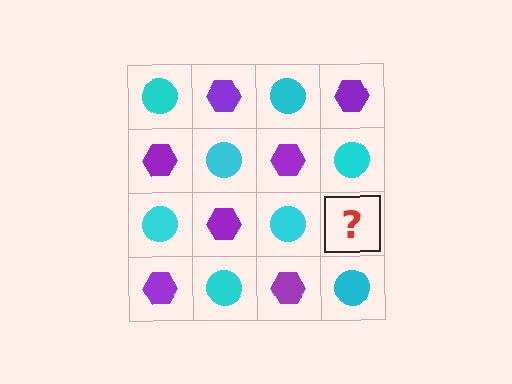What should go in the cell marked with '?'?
The missing cell should contain a purple hexagon.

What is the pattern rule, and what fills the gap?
The rule is that it alternates cyan circle and purple hexagon in a checkerboard pattern. The gap should be filled with a purple hexagon.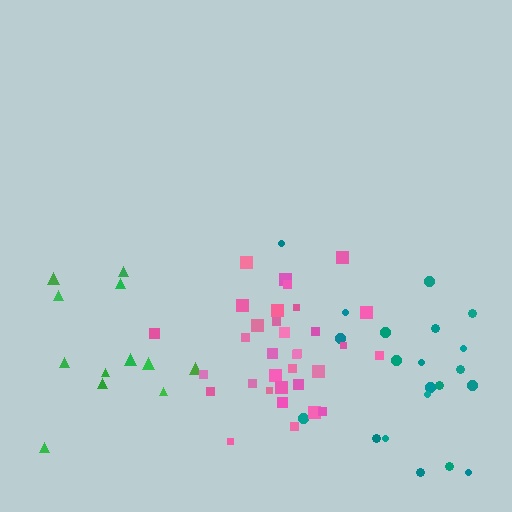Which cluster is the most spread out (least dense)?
Green.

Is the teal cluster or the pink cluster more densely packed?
Pink.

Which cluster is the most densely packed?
Pink.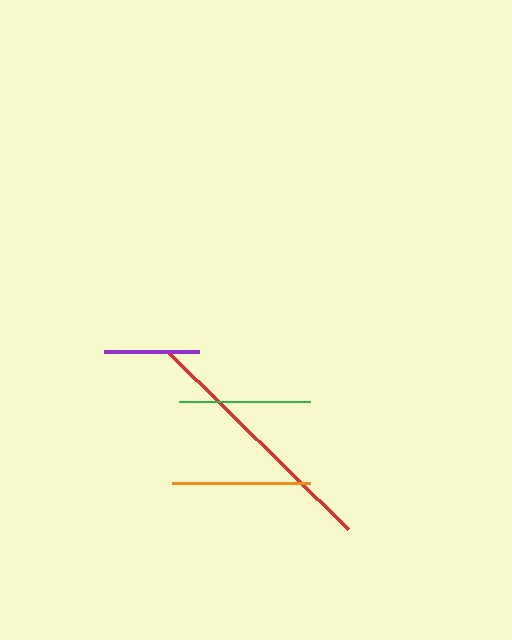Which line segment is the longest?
The red line is the longest at approximately 253 pixels.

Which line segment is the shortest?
The purple line is the shortest at approximately 95 pixels.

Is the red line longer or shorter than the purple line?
The red line is longer than the purple line.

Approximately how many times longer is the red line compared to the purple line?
The red line is approximately 2.7 times the length of the purple line.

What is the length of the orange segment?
The orange segment is approximately 138 pixels long.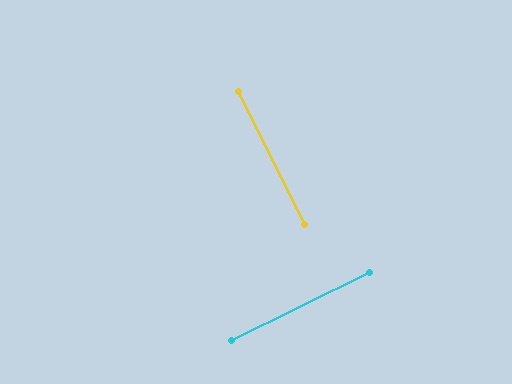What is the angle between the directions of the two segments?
Approximately 90 degrees.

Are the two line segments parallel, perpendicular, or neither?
Perpendicular — they meet at approximately 90°.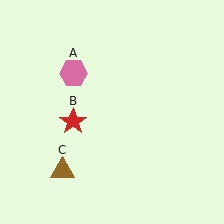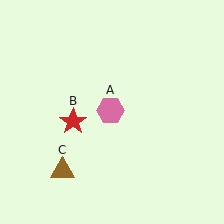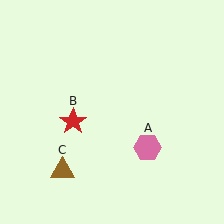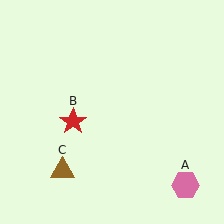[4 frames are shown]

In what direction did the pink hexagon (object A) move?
The pink hexagon (object A) moved down and to the right.